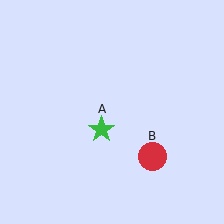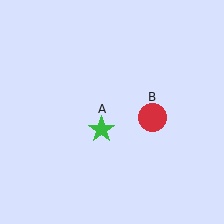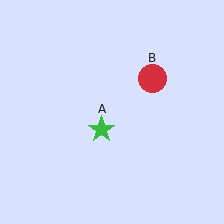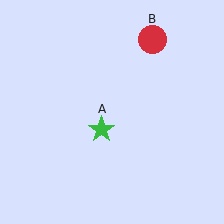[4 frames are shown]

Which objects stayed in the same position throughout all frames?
Green star (object A) remained stationary.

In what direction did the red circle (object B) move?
The red circle (object B) moved up.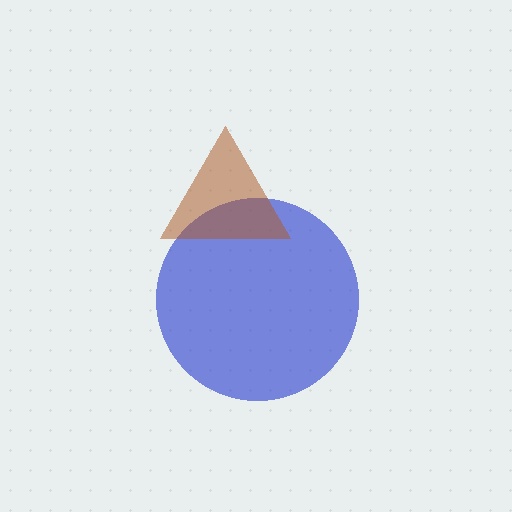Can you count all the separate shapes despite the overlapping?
Yes, there are 2 separate shapes.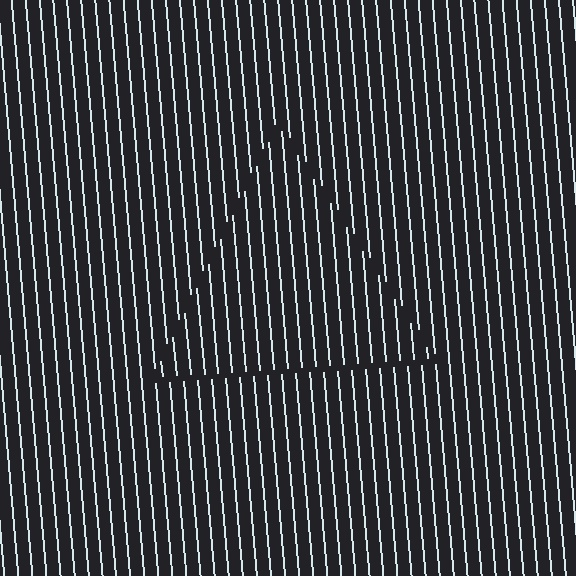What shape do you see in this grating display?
An illusory triangle. The interior of the shape contains the same grating, shifted by half a period — the contour is defined by the phase discontinuity where line-ends from the inner and outer gratings abut.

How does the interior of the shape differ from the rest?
The interior of the shape contains the same grating, shifted by half a period — the contour is defined by the phase discontinuity where line-ends from the inner and outer gratings abut.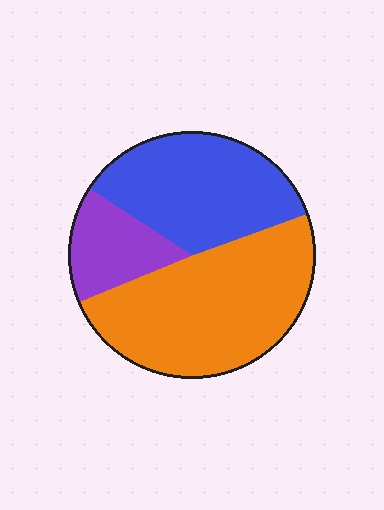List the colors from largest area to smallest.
From largest to smallest: orange, blue, purple.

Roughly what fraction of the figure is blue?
Blue takes up between a third and a half of the figure.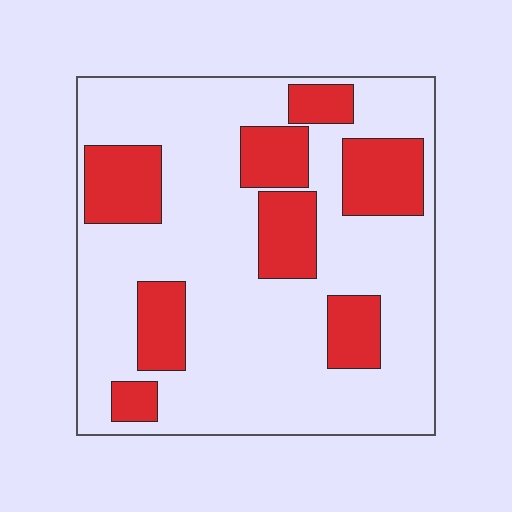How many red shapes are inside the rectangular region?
8.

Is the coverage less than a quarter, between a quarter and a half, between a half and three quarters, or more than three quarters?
Between a quarter and a half.